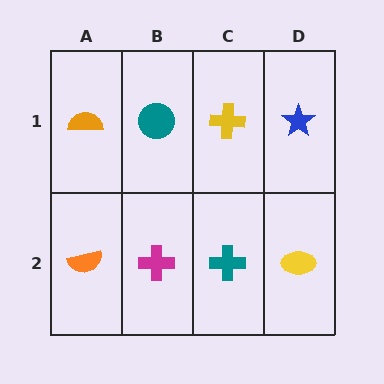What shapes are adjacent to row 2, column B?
A teal circle (row 1, column B), an orange semicircle (row 2, column A), a teal cross (row 2, column C).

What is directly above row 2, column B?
A teal circle.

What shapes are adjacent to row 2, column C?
A yellow cross (row 1, column C), a magenta cross (row 2, column B), a yellow ellipse (row 2, column D).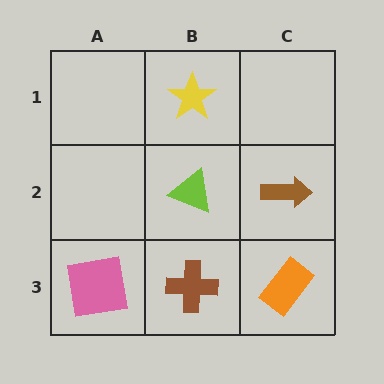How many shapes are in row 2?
2 shapes.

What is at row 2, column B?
A lime triangle.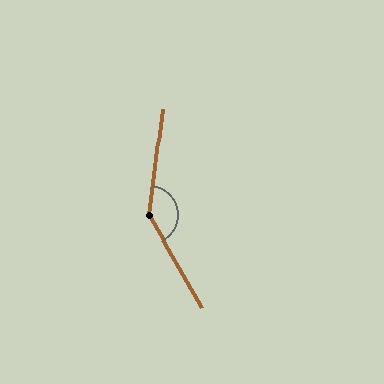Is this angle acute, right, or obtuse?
It is obtuse.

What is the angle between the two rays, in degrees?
Approximately 143 degrees.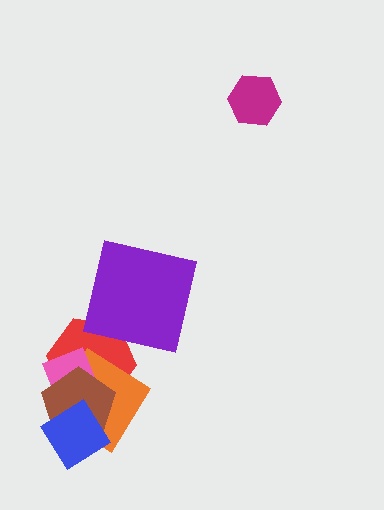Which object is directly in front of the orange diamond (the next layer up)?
The pink diamond is directly in front of the orange diamond.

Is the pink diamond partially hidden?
Yes, it is partially covered by another shape.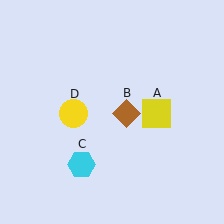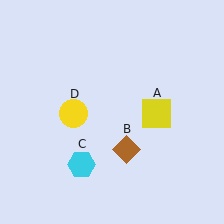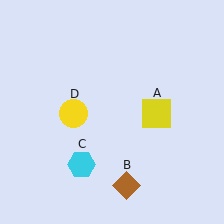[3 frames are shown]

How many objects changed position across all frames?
1 object changed position: brown diamond (object B).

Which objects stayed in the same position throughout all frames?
Yellow square (object A) and cyan hexagon (object C) and yellow circle (object D) remained stationary.